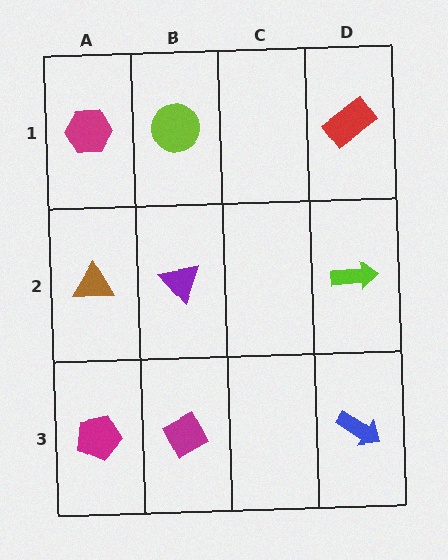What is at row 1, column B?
A lime circle.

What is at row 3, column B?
A magenta diamond.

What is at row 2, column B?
A purple triangle.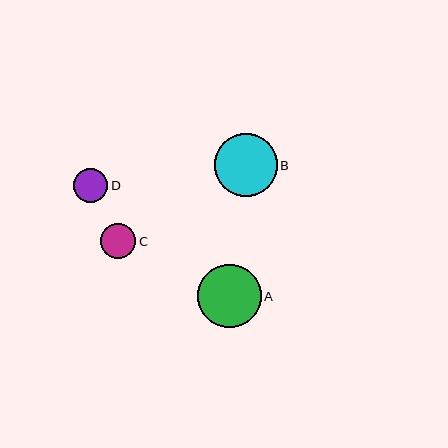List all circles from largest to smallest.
From largest to smallest: A, B, C, D.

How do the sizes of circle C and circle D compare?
Circle C and circle D are approximately the same size.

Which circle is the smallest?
Circle D is the smallest with a size of approximately 34 pixels.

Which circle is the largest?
Circle A is the largest with a size of approximately 63 pixels.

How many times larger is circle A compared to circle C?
Circle A is approximately 1.8 times the size of circle C.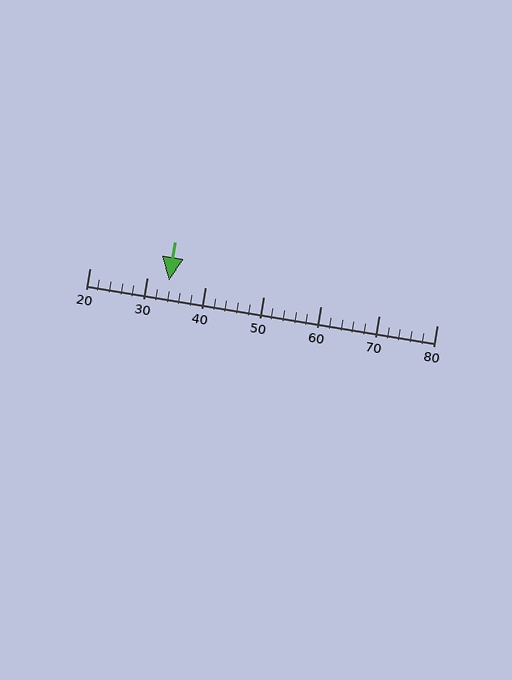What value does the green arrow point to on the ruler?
The green arrow points to approximately 34.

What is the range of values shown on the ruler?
The ruler shows values from 20 to 80.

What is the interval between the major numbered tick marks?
The major tick marks are spaced 10 units apart.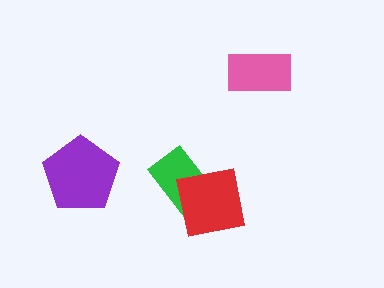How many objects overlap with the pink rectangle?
0 objects overlap with the pink rectangle.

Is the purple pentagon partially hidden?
No, no other shape covers it.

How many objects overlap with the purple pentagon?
0 objects overlap with the purple pentagon.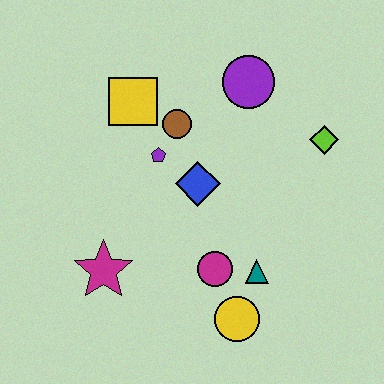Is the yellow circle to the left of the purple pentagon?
No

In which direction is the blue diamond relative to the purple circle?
The blue diamond is below the purple circle.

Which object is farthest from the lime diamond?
The magenta star is farthest from the lime diamond.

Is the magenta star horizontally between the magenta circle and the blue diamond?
No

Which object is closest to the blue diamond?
The purple pentagon is closest to the blue diamond.